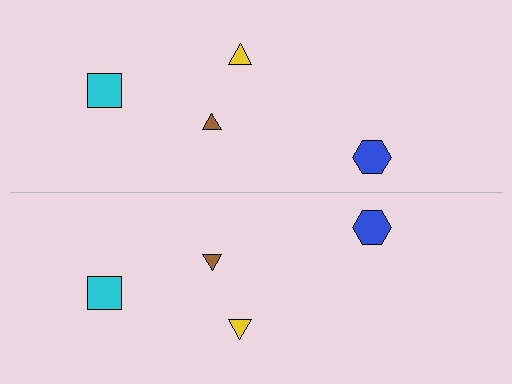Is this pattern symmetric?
Yes, this pattern has bilateral (reflection) symmetry.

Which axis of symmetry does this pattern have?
The pattern has a horizontal axis of symmetry running through the center of the image.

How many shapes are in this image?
There are 8 shapes in this image.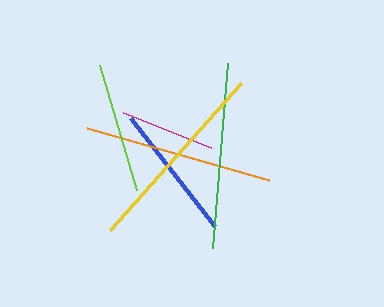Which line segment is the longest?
The yellow line is the longest at approximately 197 pixels.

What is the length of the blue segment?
The blue segment is approximately 136 pixels long.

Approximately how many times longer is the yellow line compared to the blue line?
The yellow line is approximately 1.4 times the length of the blue line.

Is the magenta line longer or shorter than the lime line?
The lime line is longer than the magenta line.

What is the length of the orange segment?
The orange segment is approximately 190 pixels long.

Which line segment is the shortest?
The magenta line is the shortest at approximately 95 pixels.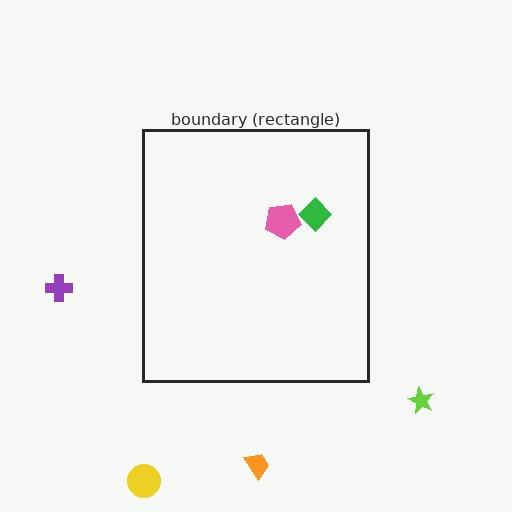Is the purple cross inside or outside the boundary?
Outside.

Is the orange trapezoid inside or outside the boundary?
Outside.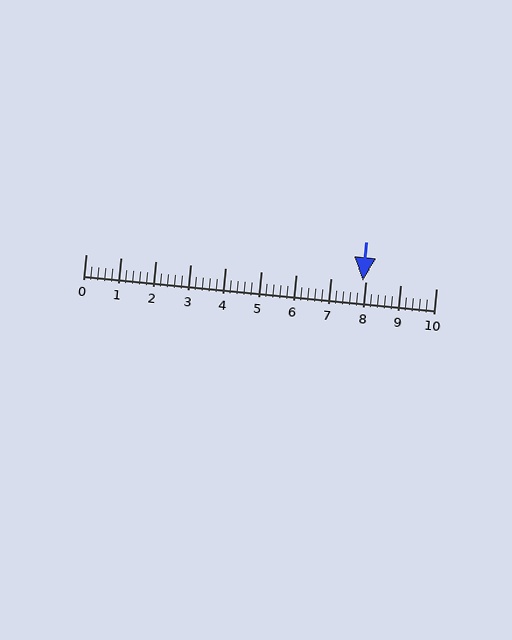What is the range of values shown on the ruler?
The ruler shows values from 0 to 10.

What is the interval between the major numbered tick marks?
The major tick marks are spaced 1 units apart.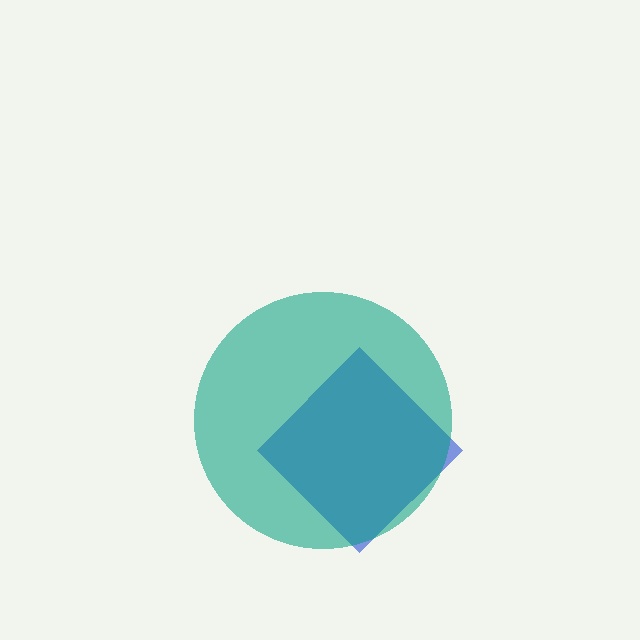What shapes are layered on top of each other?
The layered shapes are: a blue diamond, a teal circle.